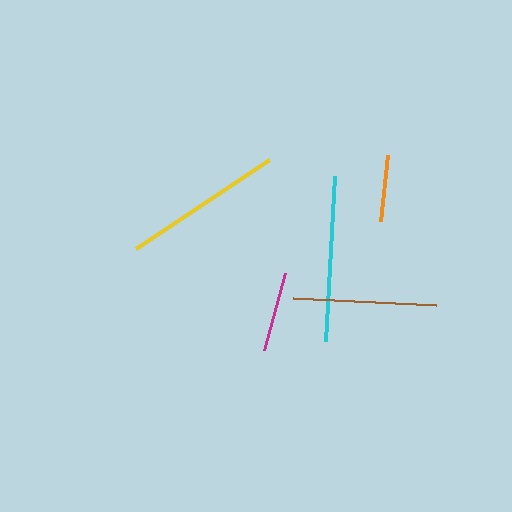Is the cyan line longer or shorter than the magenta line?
The cyan line is longer than the magenta line.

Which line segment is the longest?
The cyan line is the longest at approximately 165 pixels.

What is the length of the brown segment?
The brown segment is approximately 143 pixels long.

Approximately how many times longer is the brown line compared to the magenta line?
The brown line is approximately 1.8 times the length of the magenta line.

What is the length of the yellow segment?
The yellow segment is approximately 160 pixels long.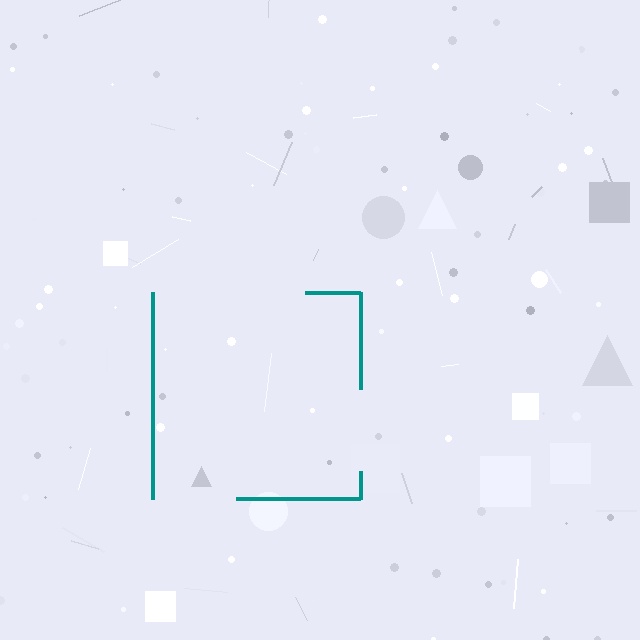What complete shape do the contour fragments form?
The contour fragments form a square.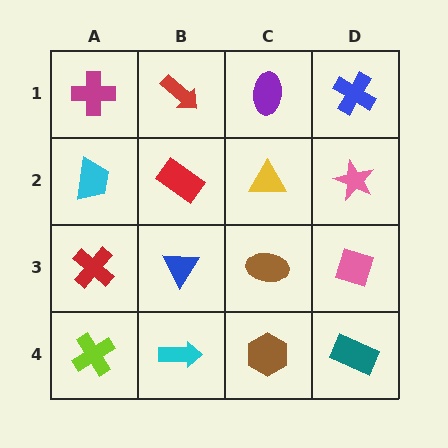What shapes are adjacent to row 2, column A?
A magenta cross (row 1, column A), a red cross (row 3, column A), a red rectangle (row 2, column B).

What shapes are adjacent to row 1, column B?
A red rectangle (row 2, column B), a magenta cross (row 1, column A), a purple ellipse (row 1, column C).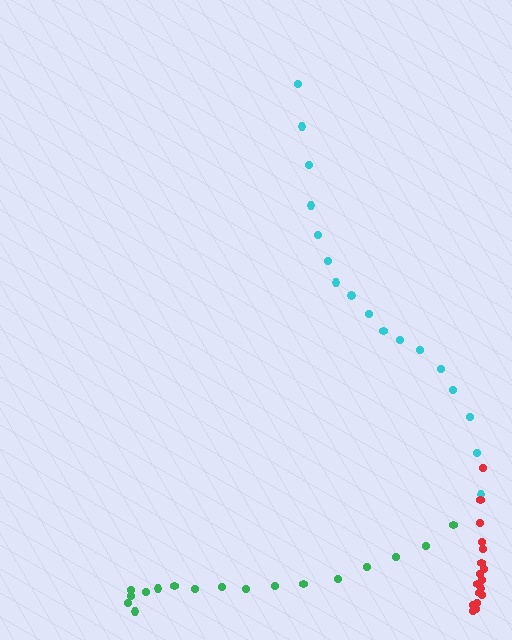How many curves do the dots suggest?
There are 3 distinct paths.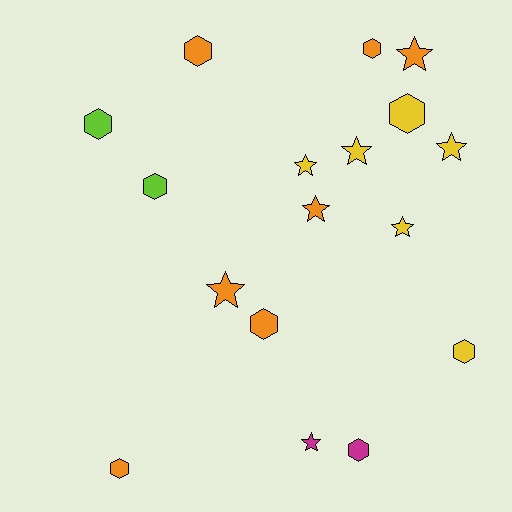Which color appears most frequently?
Orange, with 7 objects.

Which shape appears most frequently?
Hexagon, with 9 objects.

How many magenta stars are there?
There is 1 magenta star.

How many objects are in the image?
There are 17 objects.